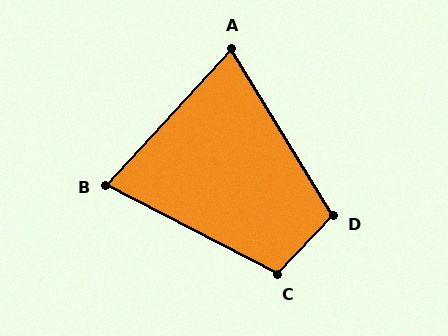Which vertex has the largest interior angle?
C, at approximately 106 degrees.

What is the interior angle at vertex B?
Approximately 75 degrees (acute).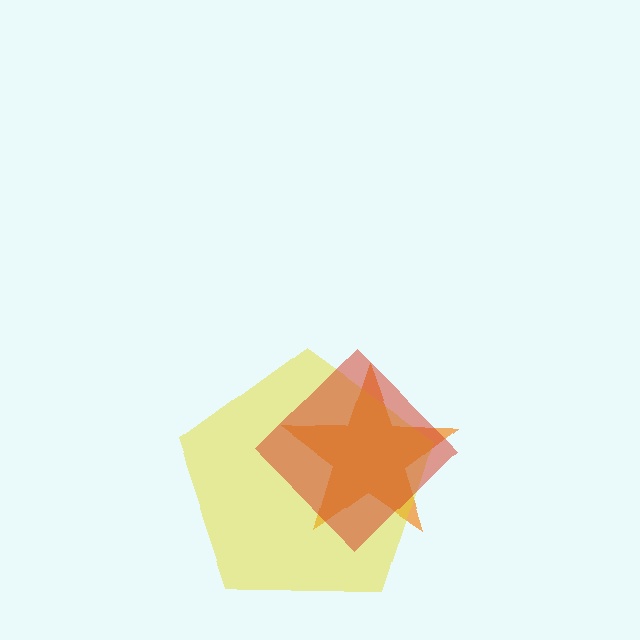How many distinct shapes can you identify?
There are 3 distinct shapes: an orange star, a yellow pentagon, a red diamond.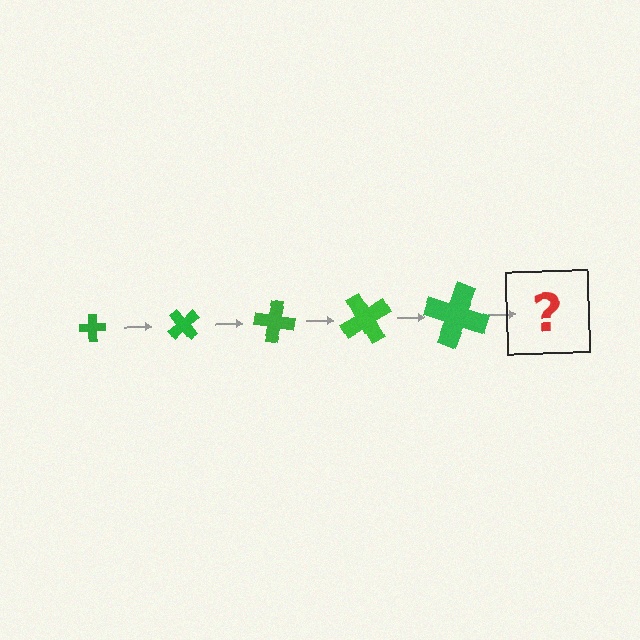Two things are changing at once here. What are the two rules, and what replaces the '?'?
The two rules are that the cross grows larger each step and it rotates 50 degrees each step. The '?' should be a cross, larger than the previous one and rotated 250 degrees from the start.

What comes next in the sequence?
The next element should be a cross, larger than the previous one and rotated 250 degrees from the start.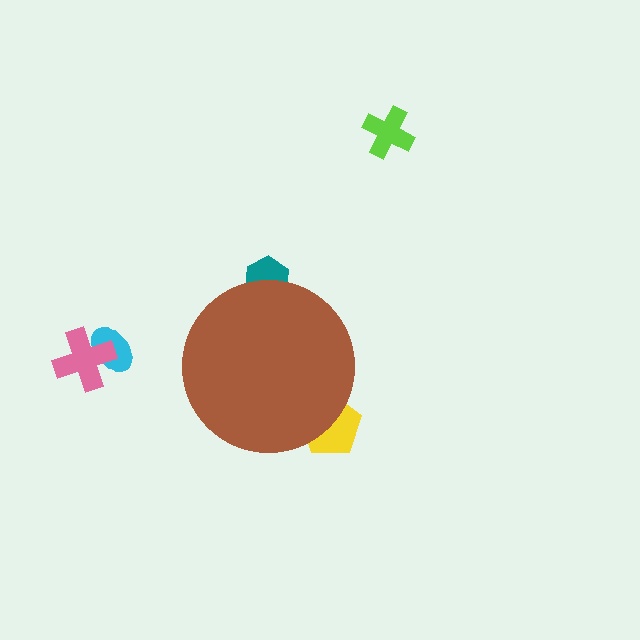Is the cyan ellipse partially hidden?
No, the cyan ellipse is fully visible.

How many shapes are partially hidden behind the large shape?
2 shapes are partially hidden.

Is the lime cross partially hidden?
No, the lime cross is fully visible.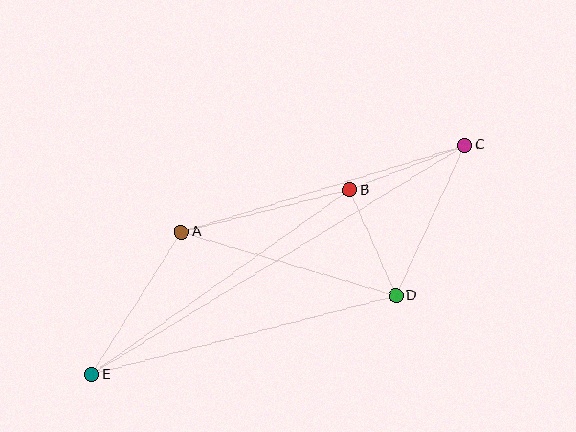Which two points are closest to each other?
Points B and D are closest to each other.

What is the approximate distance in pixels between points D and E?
The distance between D and E is approximately 314 pixels.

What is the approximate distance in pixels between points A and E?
The distance between A and E is approximately 169 pixels.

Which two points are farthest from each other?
Points C and E are farthest from each other.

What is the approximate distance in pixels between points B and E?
The distance between B and E is approximately 317 pixels.